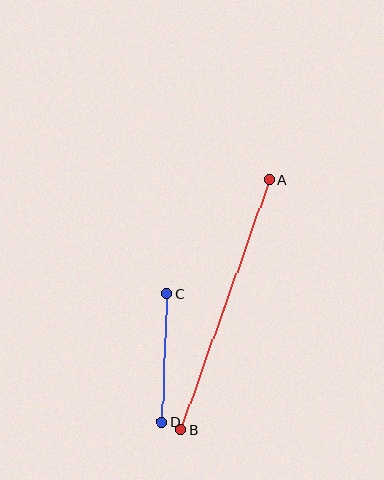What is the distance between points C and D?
The distance is approximately 129 pixels.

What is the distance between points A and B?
The distance is approximately 265 pixels.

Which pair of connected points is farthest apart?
Points A and B are farthest apart.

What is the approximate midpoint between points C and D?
The midpoint is at approximately (164, 358) pixels.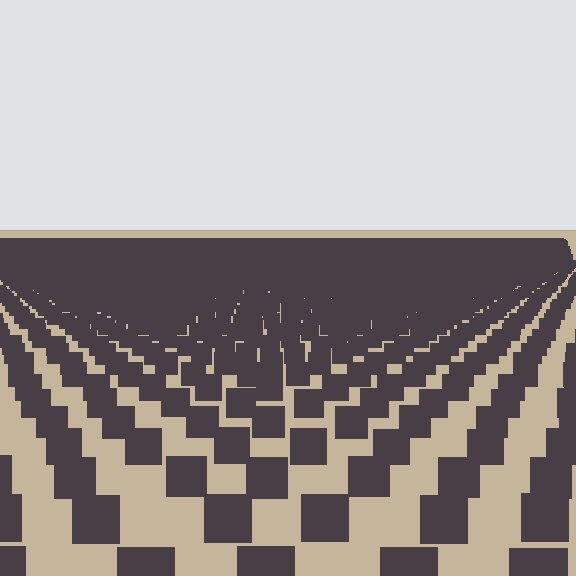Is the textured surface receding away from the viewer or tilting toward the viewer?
The surface is receding away from the viewer. Texture elements get smaller and denser toward the top.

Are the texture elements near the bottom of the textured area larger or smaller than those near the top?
Larger. Near the bottom, elements are closer to the viewer and appear at a bigger on-screen size.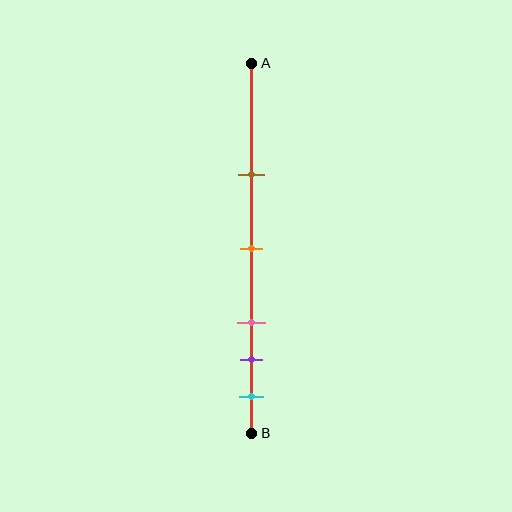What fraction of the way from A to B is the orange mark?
The orange mark is approximately 50% (0.5) of the way from A to B.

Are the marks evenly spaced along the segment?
No, the marks are not evenly spaced.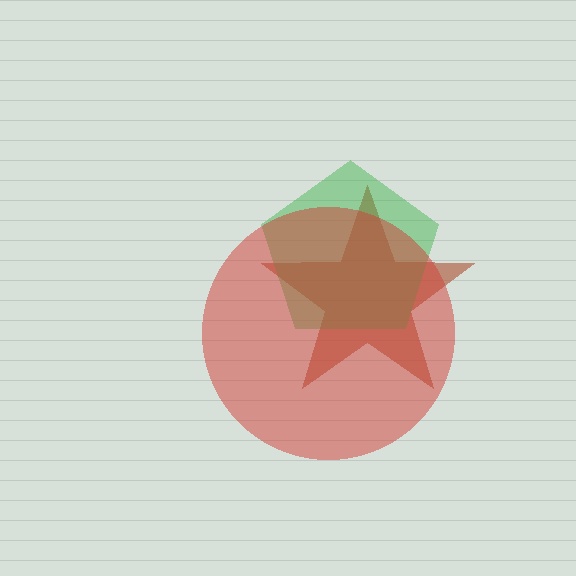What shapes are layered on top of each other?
The layered shapes are: a brown star, a green pentagon, a red circle.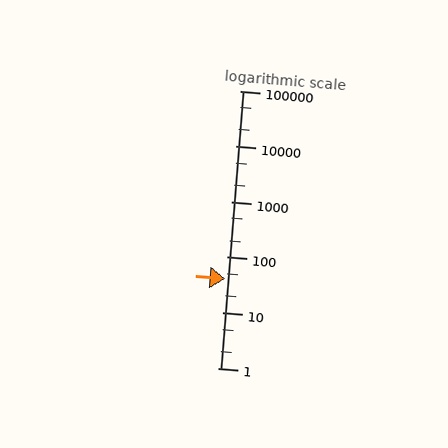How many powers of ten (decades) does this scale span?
The scale spans 5 decades, from 1 to 100000.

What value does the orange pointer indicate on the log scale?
The pointer indicates approximately 40.